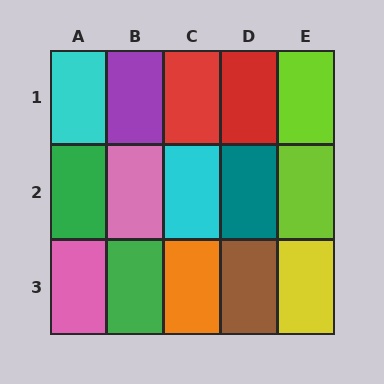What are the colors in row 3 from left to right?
Pink, green, orange, brown, yellow.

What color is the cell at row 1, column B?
Purple.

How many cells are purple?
1 cell is purple.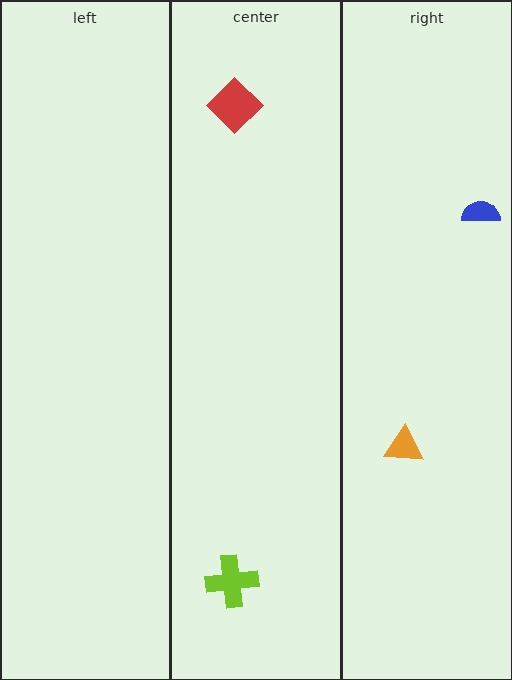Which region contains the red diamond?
The center region.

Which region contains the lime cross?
The center region.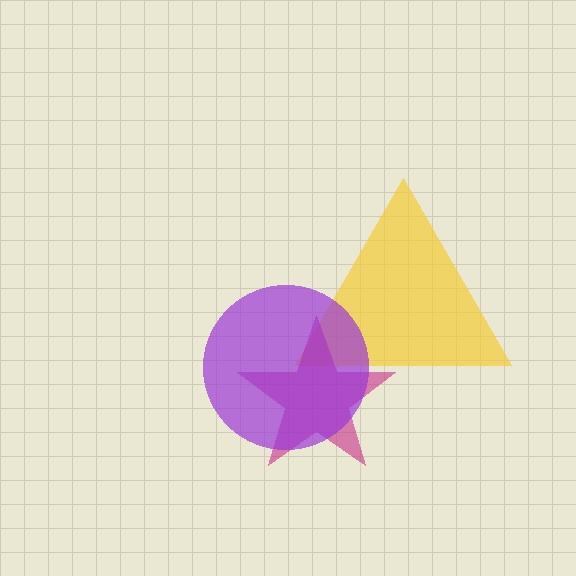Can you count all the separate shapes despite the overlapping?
Yes, there are 3 separate shapes.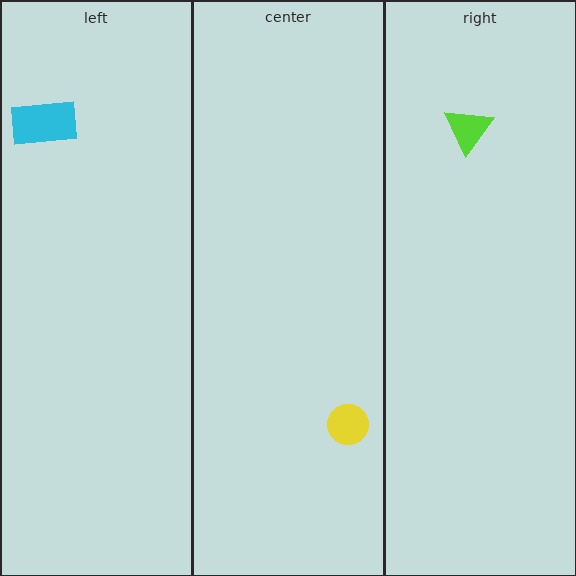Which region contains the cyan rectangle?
The left region.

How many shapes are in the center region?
1.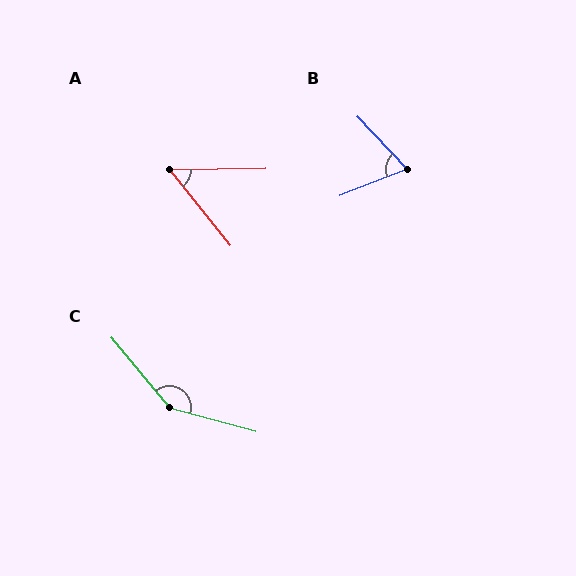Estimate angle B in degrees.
Approximately 68 degrees.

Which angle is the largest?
C, at approximately 145 degrees.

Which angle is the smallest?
A, at approximately 52 degrees.